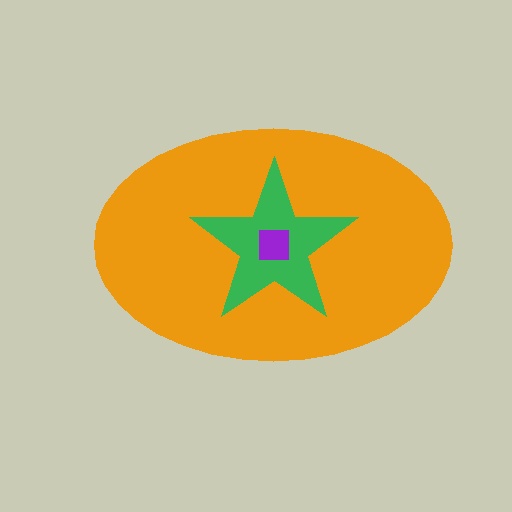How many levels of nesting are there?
3.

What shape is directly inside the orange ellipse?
The green star.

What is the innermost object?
The purple square.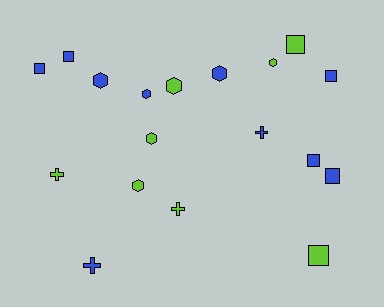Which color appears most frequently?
Blue, with 10 objects.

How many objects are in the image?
There are 18 objects.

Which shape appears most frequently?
Square, with 7 objects.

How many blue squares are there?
There are 5 blue squares.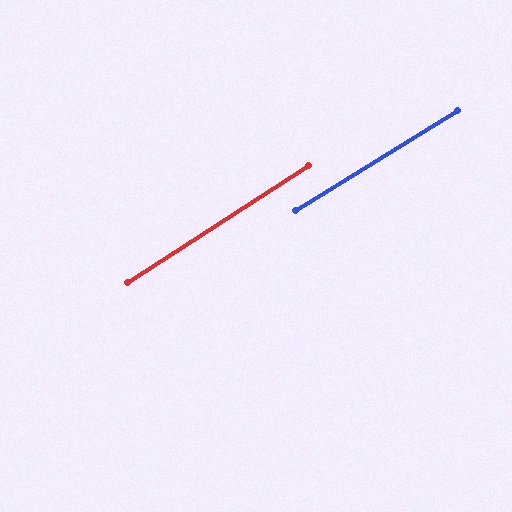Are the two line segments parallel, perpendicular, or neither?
Parallel — their directions differ by only 0.9°.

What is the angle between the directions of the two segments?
Approximately 1 degree.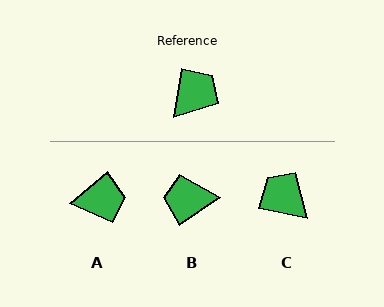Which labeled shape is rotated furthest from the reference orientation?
B, about 133 degrees away.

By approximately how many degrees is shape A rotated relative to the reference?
Approximately 42 degrees clockwise.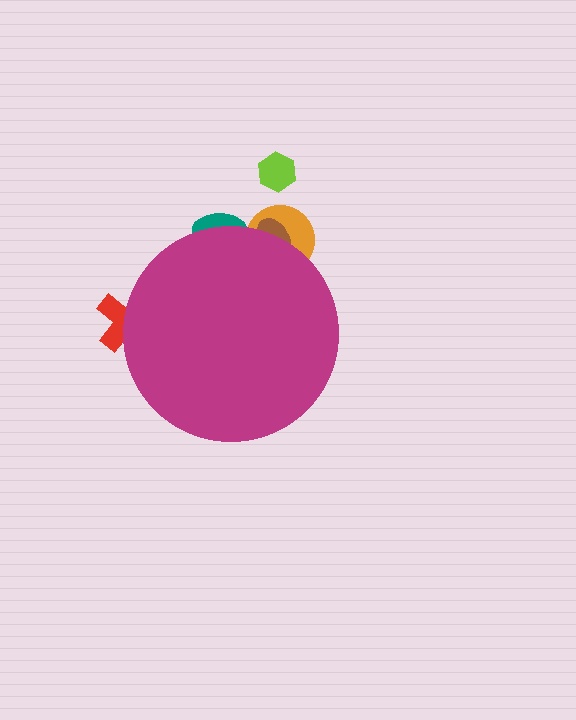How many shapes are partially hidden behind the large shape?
4 shapes are partially hidden.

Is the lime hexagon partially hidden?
No, the lime hexagon is fully visible.